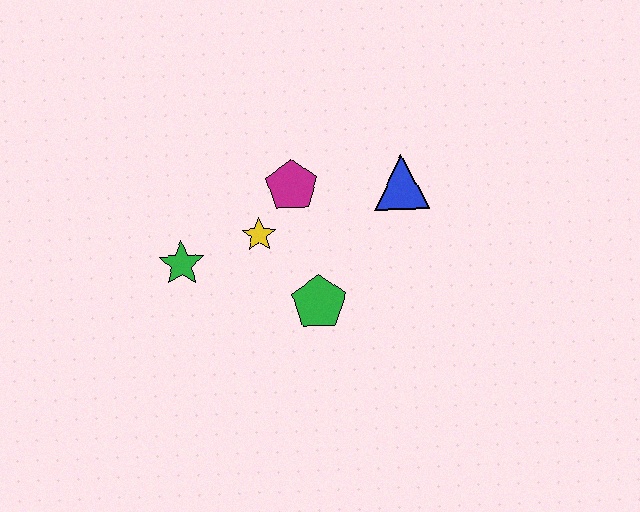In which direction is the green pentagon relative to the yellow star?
The green pentagon is below the yellow star.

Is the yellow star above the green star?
Yes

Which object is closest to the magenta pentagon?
The yellow star is closest to the magenta pentagon.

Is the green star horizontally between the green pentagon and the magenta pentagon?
No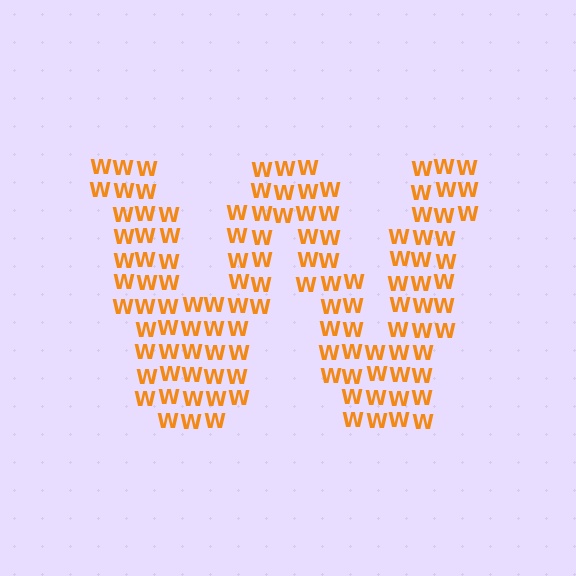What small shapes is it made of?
It is made of small letter W's.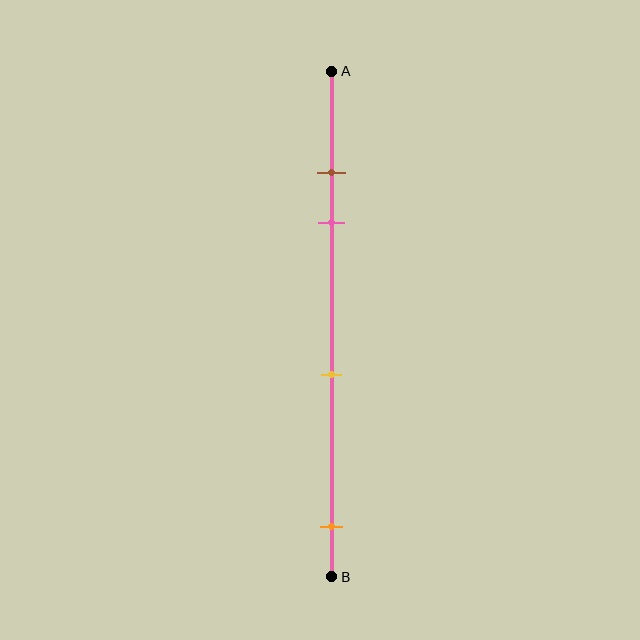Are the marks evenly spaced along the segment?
No, the marks are not evenly spaced.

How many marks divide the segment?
There are 4 marks dividing the segment.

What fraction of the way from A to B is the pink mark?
The pink mark is approximately 30% (0.3) of the way from A to B.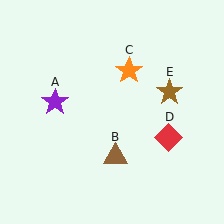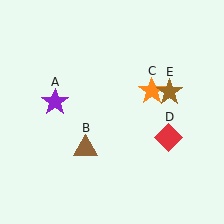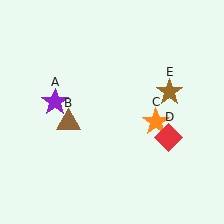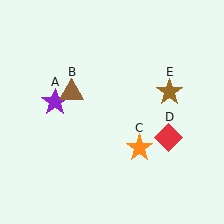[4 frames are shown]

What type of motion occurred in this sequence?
The brown triangle (object B), orange star (object C) rotated clockwise around the center of the scene.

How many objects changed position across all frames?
2 objects changed position: brown triangle (object B), orange star (object C).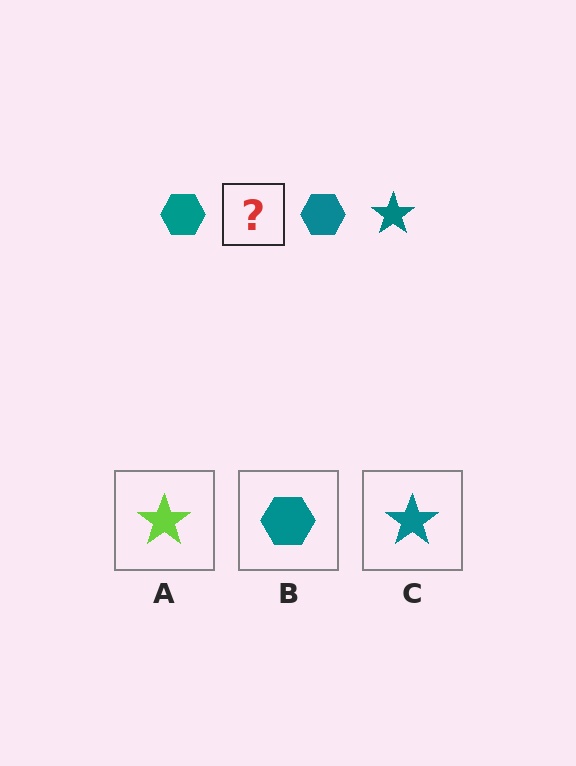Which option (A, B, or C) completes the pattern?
C.